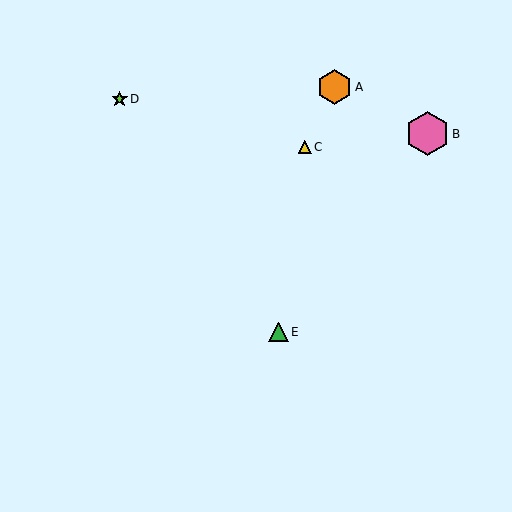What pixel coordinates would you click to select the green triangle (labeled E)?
Click at (279, 332) to select the green triangle E.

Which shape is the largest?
The pink hexagon (labeled B) is the largest.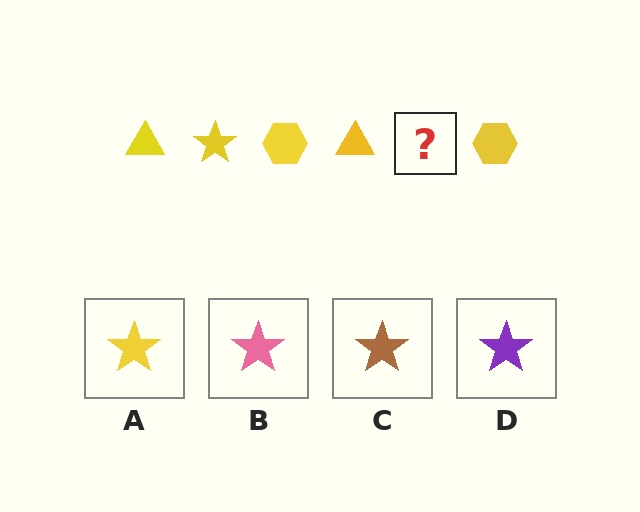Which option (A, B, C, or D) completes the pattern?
A.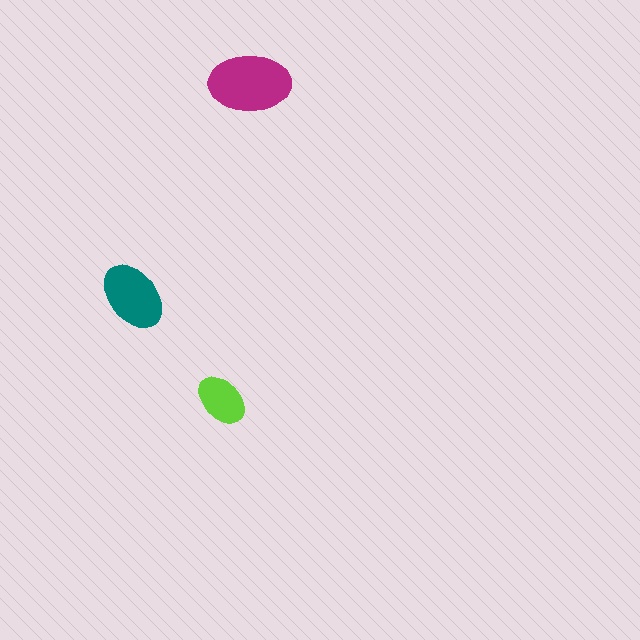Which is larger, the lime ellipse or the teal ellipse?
The teal one.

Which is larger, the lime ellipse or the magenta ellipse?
The magenta one.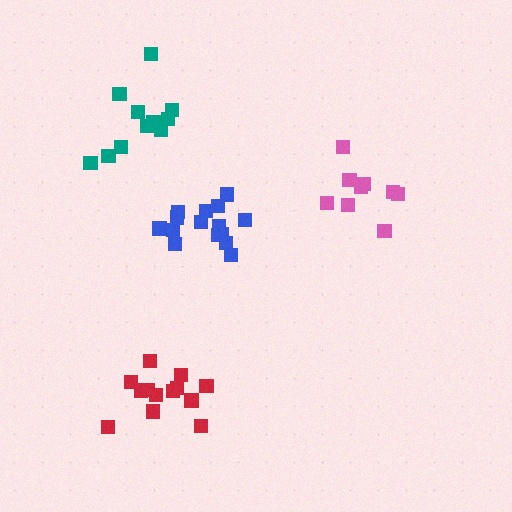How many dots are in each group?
Group 1: 9 dots, Group 2: 15 dots, Group 3: 13 dots, Group 4: 11 dots (48 total).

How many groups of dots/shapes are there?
There are 4 groups.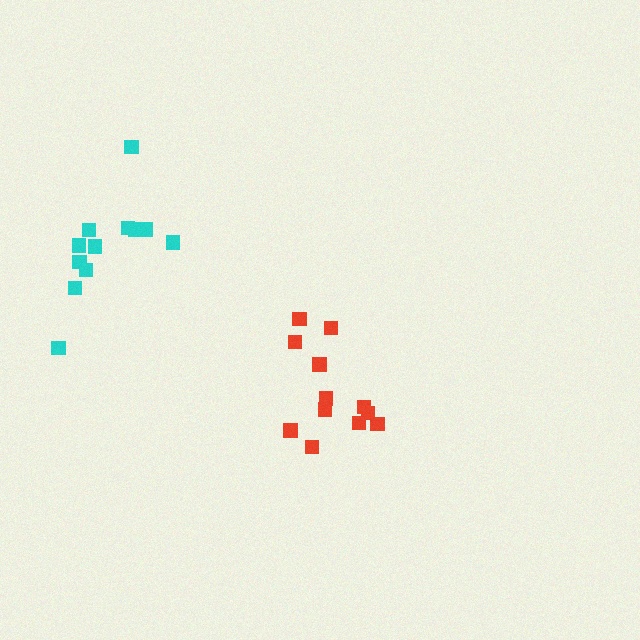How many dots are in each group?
Group 1: 12 dots, Group 2: 12 dots (24 total).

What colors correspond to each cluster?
The clusters are colored: red, cyan.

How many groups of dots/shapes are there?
There are 2 groups.